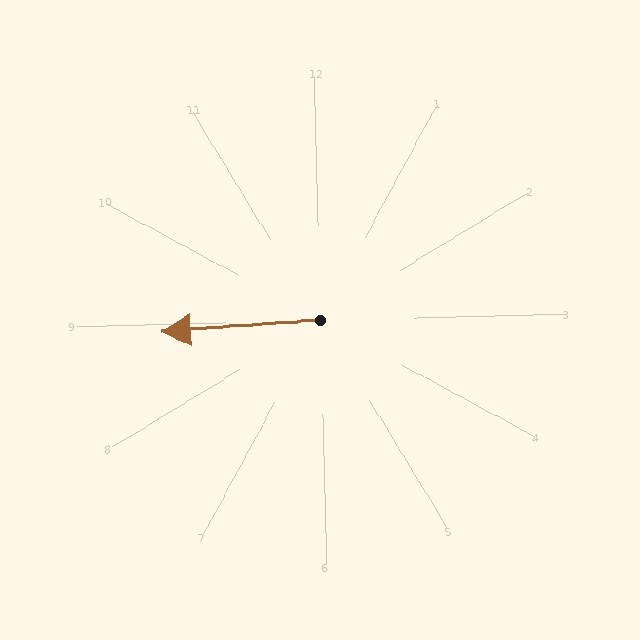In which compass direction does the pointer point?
West.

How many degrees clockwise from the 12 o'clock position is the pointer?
Approximately 267 degrees.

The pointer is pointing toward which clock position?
Roughly 9 o'clock.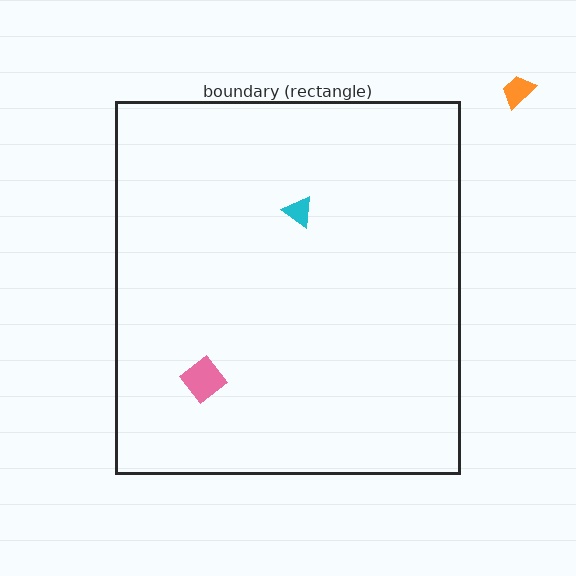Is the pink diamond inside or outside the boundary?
Inside.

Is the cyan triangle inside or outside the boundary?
Inside.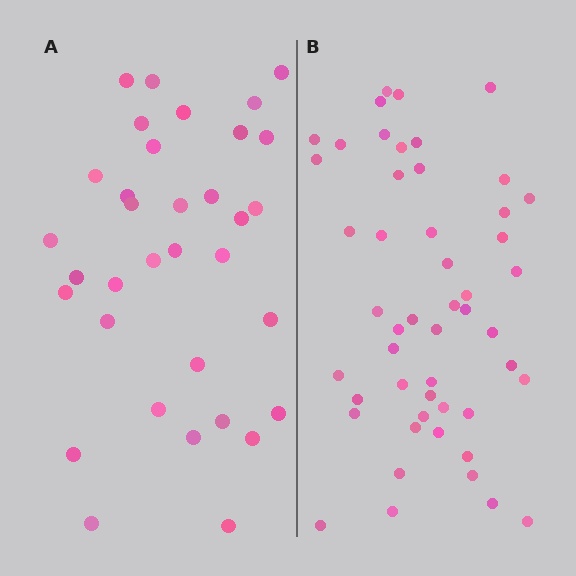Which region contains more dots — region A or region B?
Region B (the right region) has more dots.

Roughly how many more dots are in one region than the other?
Region B has approximately 15 more dots than region A.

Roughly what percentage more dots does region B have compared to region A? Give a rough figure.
About 45% more.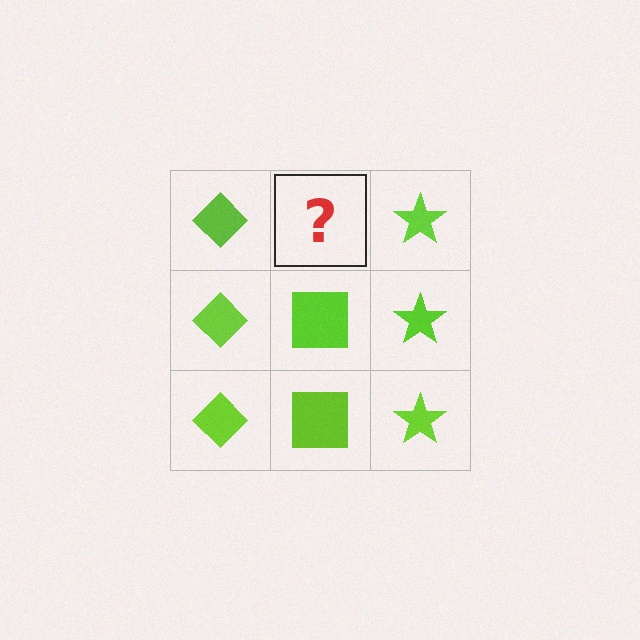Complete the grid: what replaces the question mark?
The question mark should be replaced with a lime square.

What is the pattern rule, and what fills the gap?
The rule is that each column has a consistent shape. The gap should be filled with a lime square.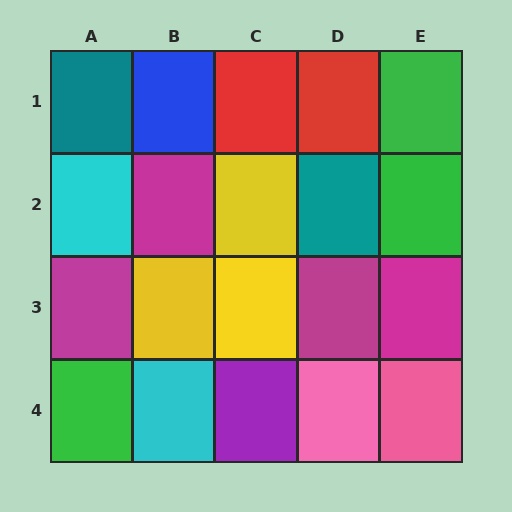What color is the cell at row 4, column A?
Green.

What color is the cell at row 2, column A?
Cyan.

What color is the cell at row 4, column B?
Cyan.